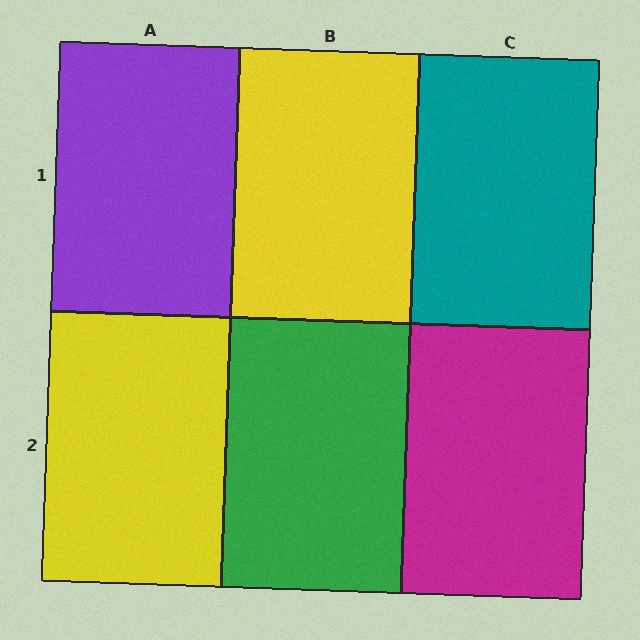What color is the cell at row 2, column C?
Magenta.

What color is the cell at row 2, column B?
Green.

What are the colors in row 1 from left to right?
Purple, yellow, teal.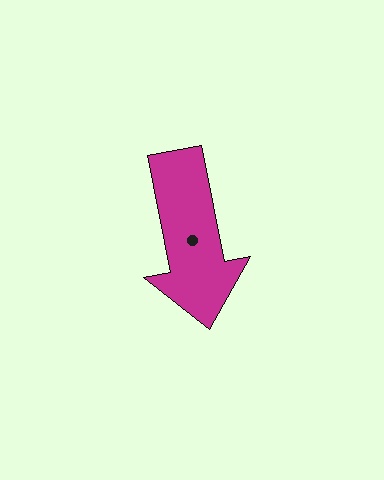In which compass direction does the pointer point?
South.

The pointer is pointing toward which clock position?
Roughly 6 o'clock.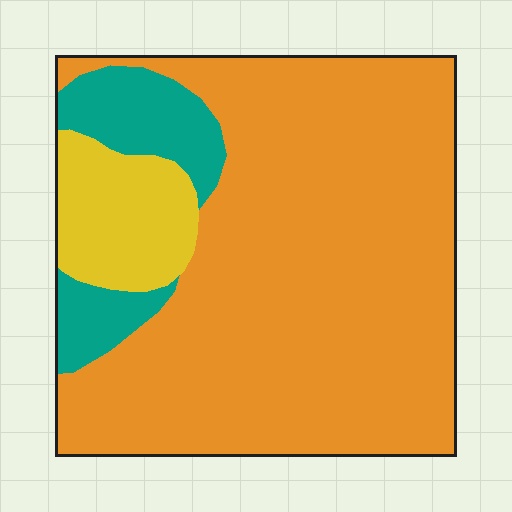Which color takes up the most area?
Orange, at roughly 75%.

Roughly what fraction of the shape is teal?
Teal covers about 10% of the shape.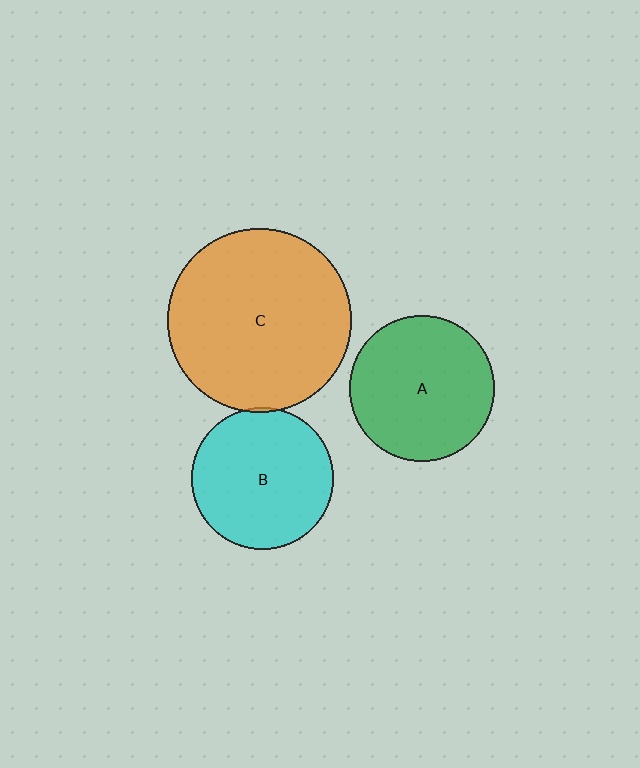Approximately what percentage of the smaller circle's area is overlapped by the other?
Approximately 5%.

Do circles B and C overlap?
Yes.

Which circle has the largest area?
Circle C (orange).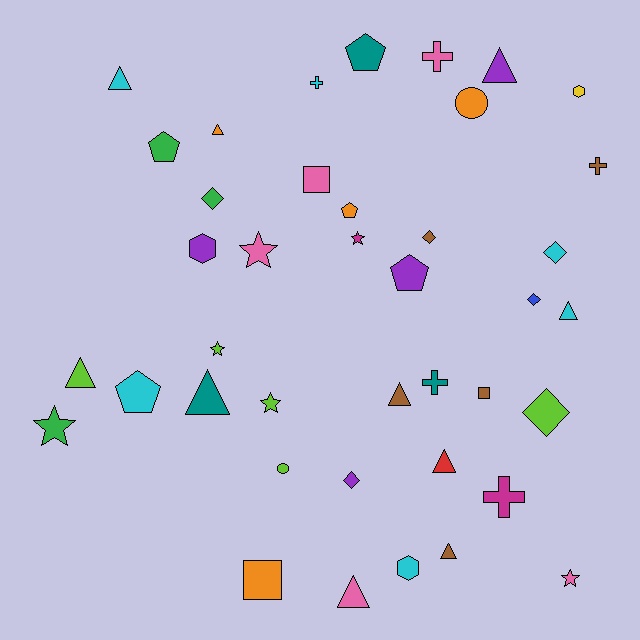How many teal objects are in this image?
There are 3 teal objects.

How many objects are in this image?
There are 40 objects.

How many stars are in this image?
There are 6 stars.